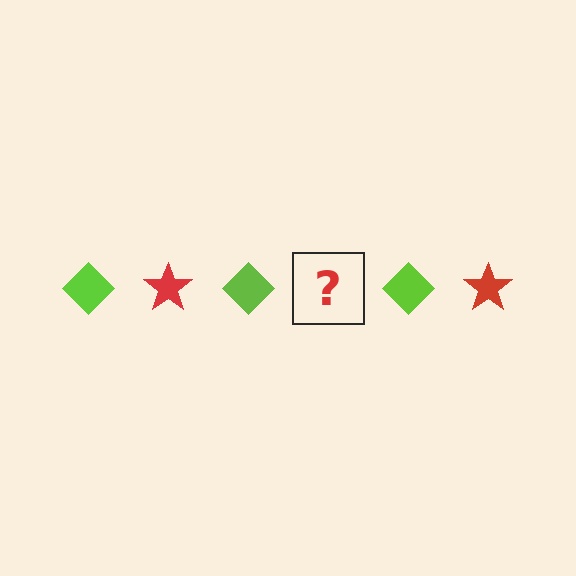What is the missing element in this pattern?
The missing element is a red star.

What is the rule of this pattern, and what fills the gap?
The rule is that the pattern alternates between lime diamond and red star. The gap should be filled with a red star.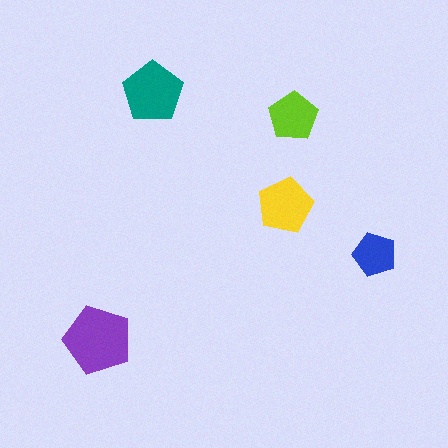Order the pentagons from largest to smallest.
the purple one, the teal one, the yellow one, the lime one, the blue one.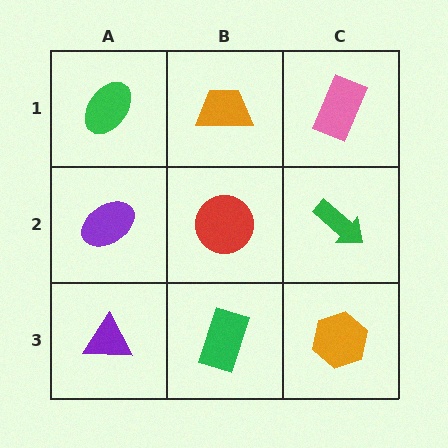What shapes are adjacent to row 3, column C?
A green arrow (row 2, column C), a green rectangle (row 3, column B).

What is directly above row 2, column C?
A pink rectangle.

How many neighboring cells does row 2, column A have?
3.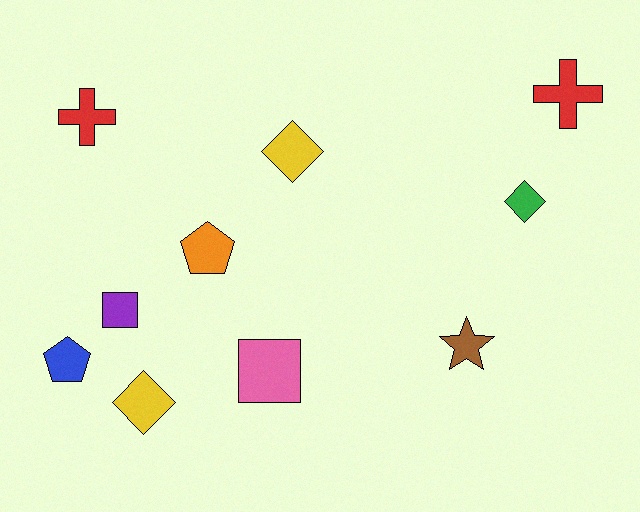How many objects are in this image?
There are 10 objects.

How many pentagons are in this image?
There are 2 pentagons.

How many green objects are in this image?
There is 1 green object.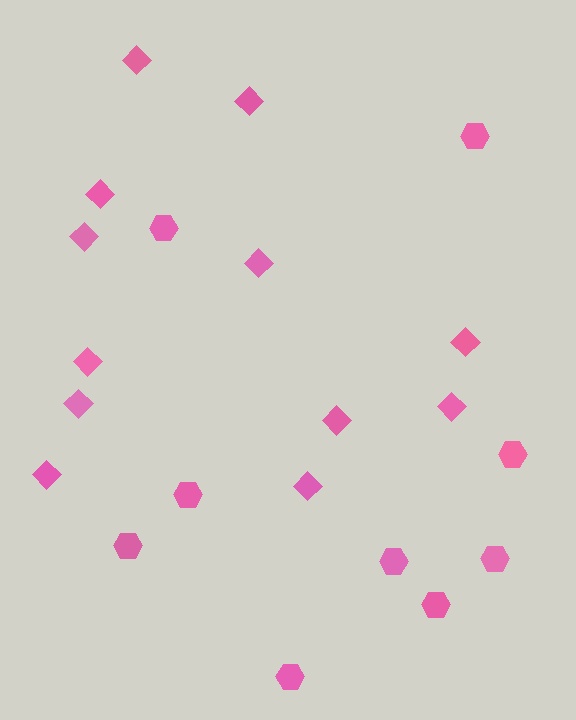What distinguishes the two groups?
There are 2 groups: one group of diamonds (12) and one group of hexagons (9).